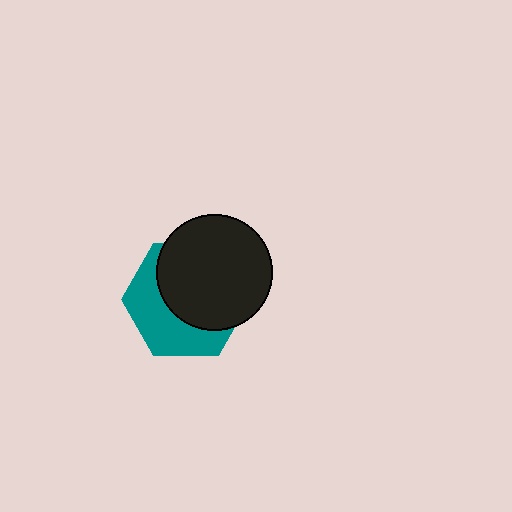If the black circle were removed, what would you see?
You would see the complete teal hexagon.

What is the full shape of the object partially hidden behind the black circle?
The partially hidden object is a teal hexagon.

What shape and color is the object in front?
The object in front is a black circle.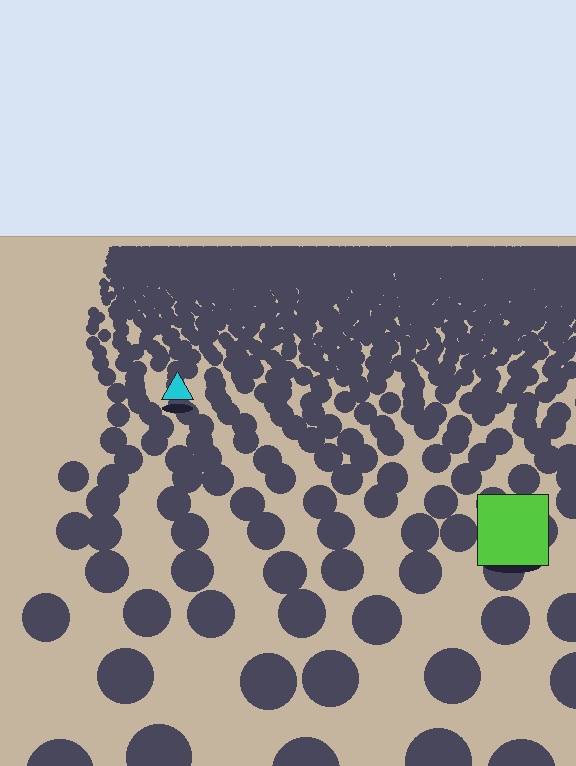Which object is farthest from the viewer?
The cyan triangle is farthest from the viewer. It appears smaller and the ground texture around it is denser.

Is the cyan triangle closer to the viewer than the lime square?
No. The lime square is closer — you can tell from the texture gradient: the ground texture is coarser near it.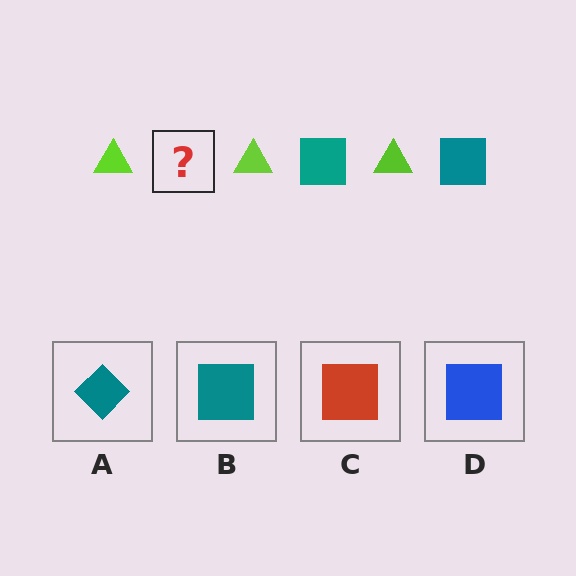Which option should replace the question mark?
Option B.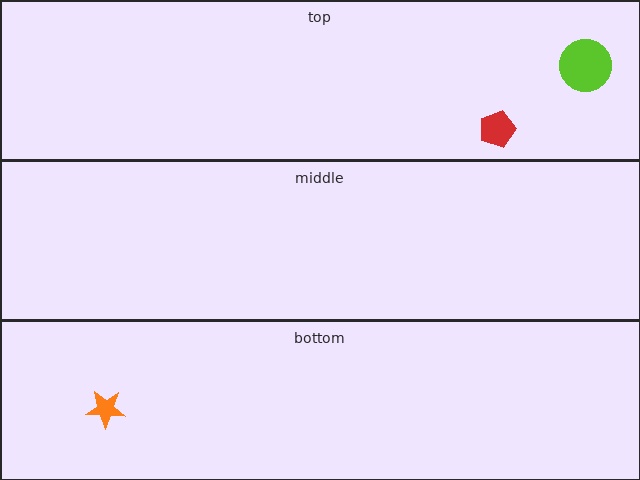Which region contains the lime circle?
The top region.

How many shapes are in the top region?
2.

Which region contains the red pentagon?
The top region.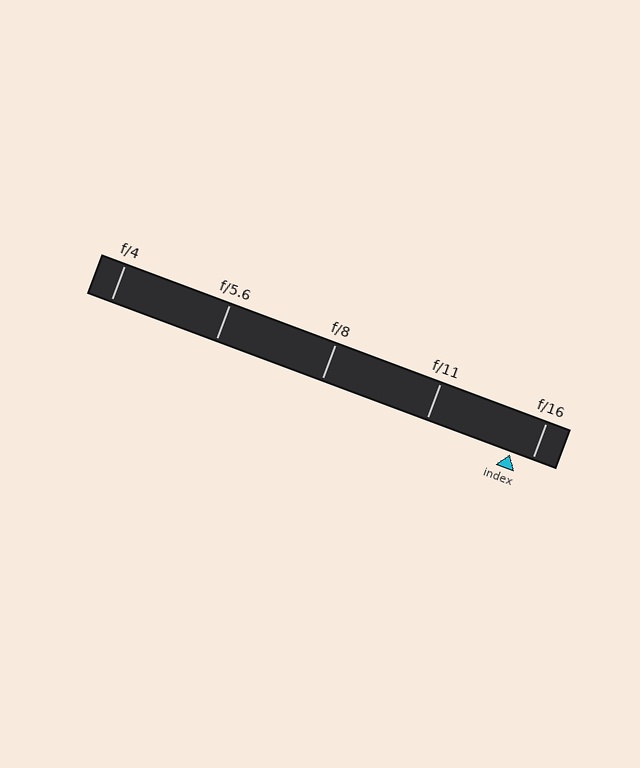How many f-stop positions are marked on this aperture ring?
There are 5 f-stop positions marked.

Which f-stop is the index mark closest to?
The index mark is closest to f/16.